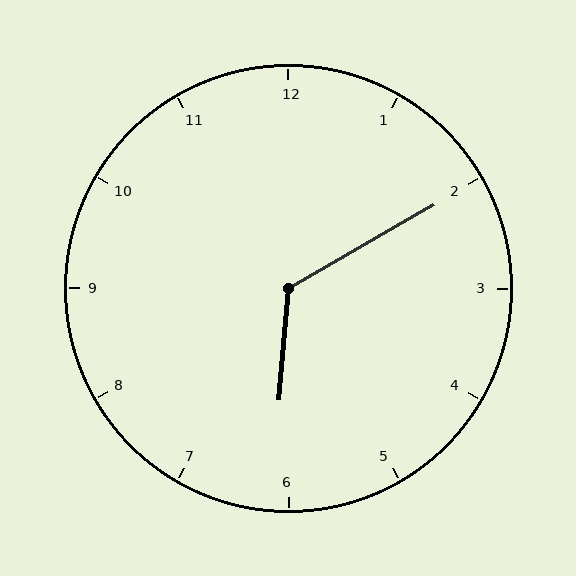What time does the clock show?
6:10.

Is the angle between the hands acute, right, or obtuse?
It is obtuse.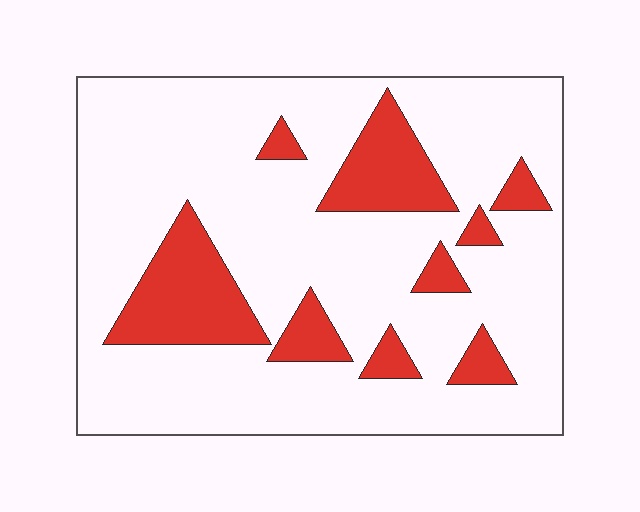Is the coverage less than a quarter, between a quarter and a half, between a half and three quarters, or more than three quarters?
Less than a quarter.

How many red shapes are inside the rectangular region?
9.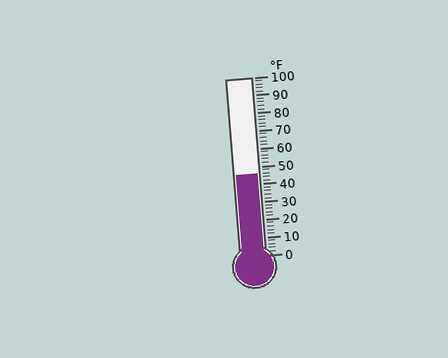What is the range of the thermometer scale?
The thermometer scale ranges from 0°F to 100°F.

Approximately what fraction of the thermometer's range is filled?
The thermometer is filled to approximately 45% of its range.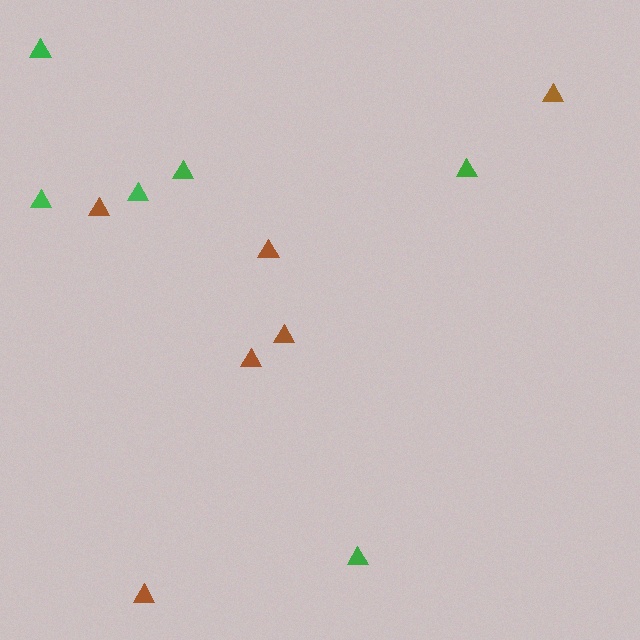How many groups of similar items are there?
There are 2 groups: one group of brown triangles (6) and one group of green triangles (6).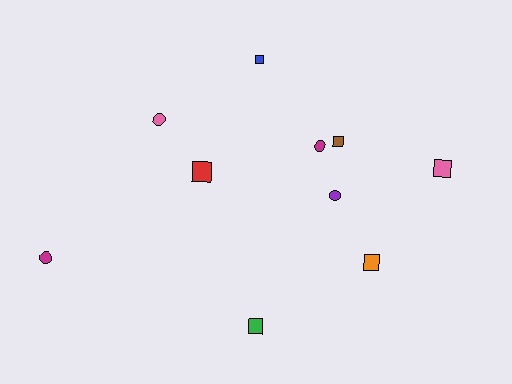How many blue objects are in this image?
There is 1 blue object.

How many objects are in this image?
There are 10 objects.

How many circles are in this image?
There are 4 circles.